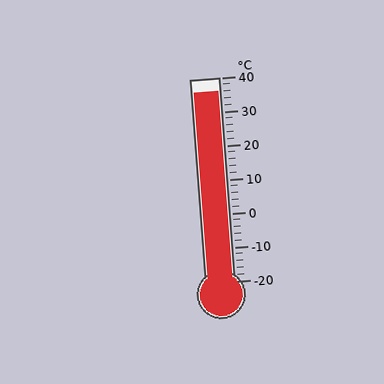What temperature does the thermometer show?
The thermometer shows approximately 36°C.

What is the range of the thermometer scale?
The thermometer scale ranges from -20°C to 40°C.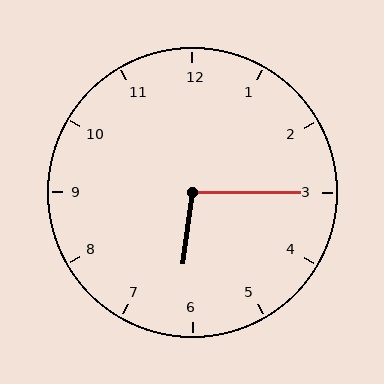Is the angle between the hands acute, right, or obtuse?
It is obtuse.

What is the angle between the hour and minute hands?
Approximately 98 degrees.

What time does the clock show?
6:15.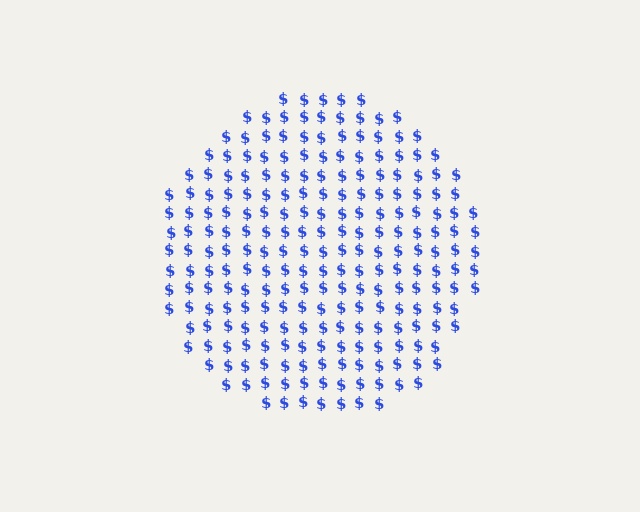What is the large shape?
The large shape is a circle.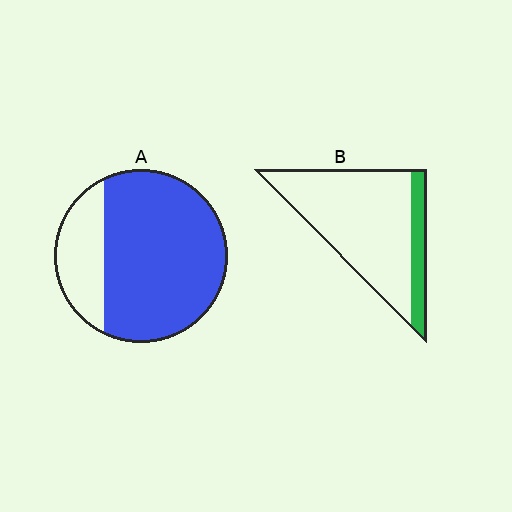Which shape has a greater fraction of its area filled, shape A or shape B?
Shape A.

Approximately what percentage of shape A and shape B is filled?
A is approximately 75% and B is approximately 20%.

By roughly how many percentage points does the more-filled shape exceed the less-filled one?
By roughly 60 percentage points (A over B).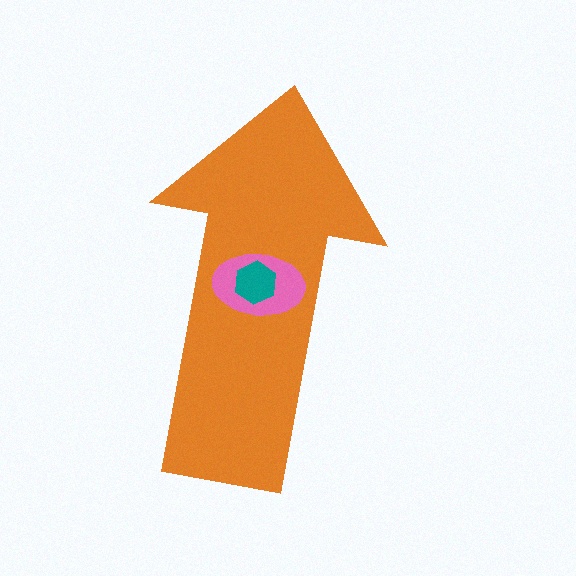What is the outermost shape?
The orange arrow.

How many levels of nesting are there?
3.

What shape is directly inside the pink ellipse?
The teal hexagon.